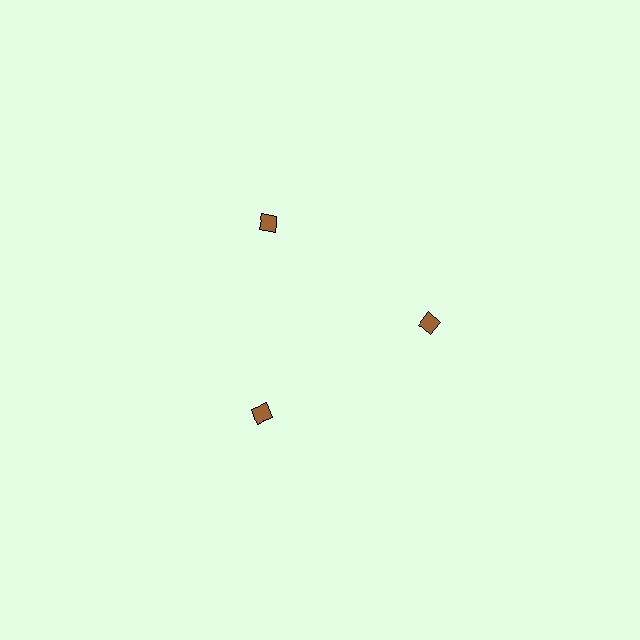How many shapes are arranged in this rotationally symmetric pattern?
There are 3 shapes, arranged in 3 groups of 1.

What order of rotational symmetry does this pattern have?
This pattern has 3-fold rotational symmetry.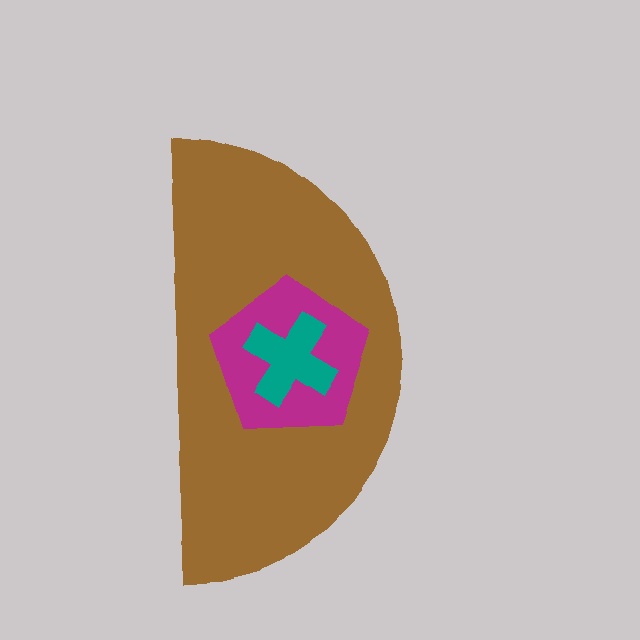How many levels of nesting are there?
3.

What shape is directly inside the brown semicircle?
The magenta pentagon.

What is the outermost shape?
The brown semicircle.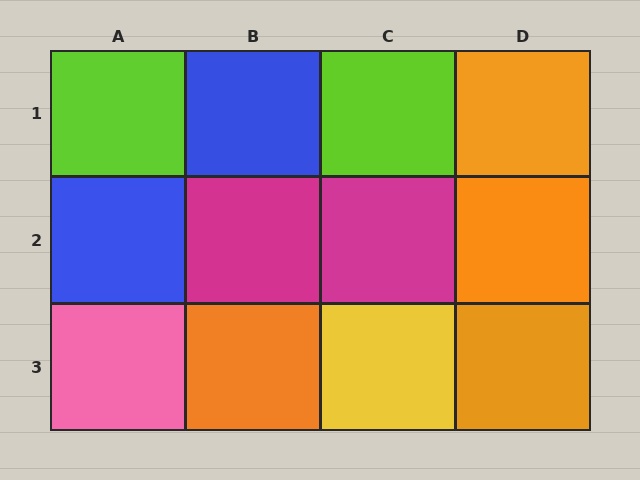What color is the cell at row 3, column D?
Orange.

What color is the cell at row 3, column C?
Yellow.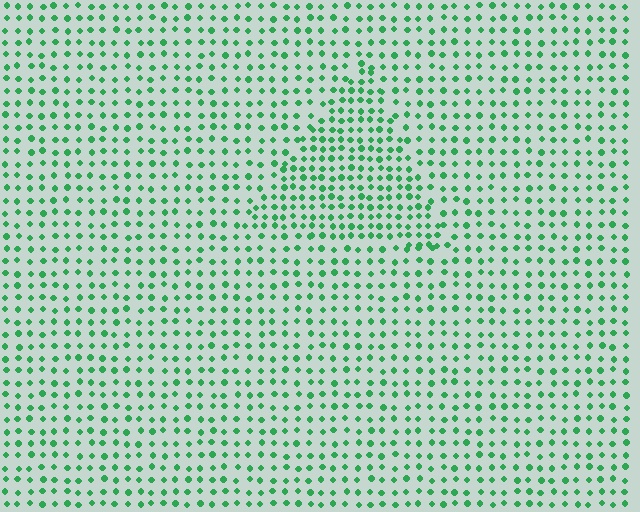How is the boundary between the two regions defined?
The boundary is defined by a change in element density (approximately 1.6x ratio). All elements are the same color, size, and shape.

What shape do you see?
I see a triangle.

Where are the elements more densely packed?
The elements are more densely packed inside the triangle boundary.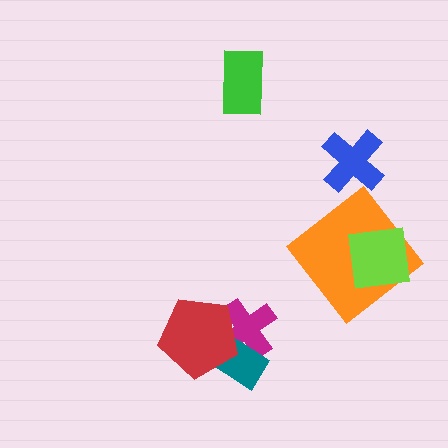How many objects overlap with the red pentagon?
2 objects overlap with the red pentagon.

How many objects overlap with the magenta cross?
2 objects overlap with the magenta cross.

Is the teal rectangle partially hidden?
Yes, it is partially covered by another shape.